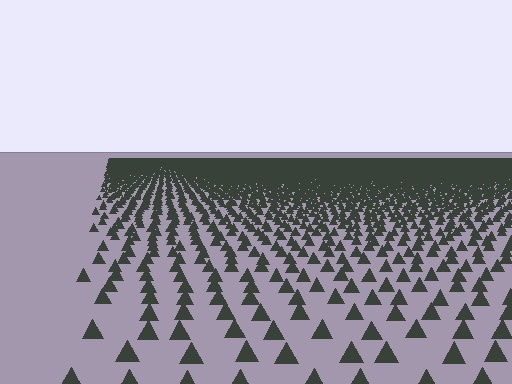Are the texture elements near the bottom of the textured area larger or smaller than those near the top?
Larger. Near the bottom, elements are closer to the viewer and appear at a bigger on-screen size.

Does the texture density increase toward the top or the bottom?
Density increases toward the top.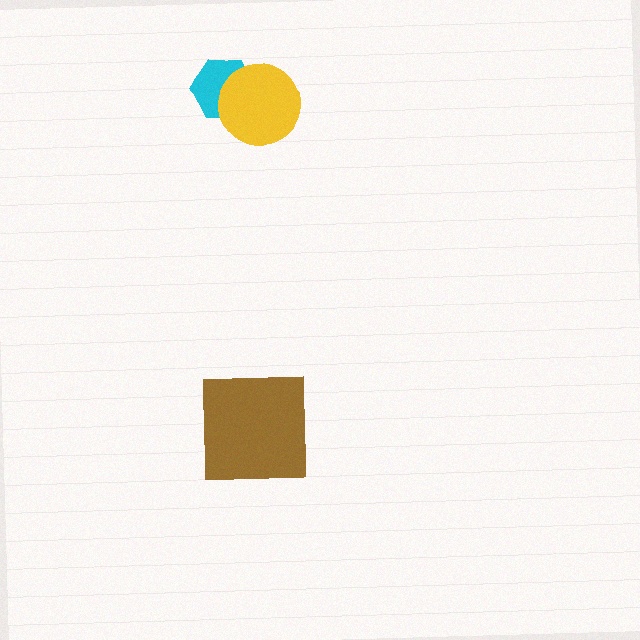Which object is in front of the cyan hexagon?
The yellow circle is in front of the cyan hexagon.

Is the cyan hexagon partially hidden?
Yes, it is partially covered by another shape.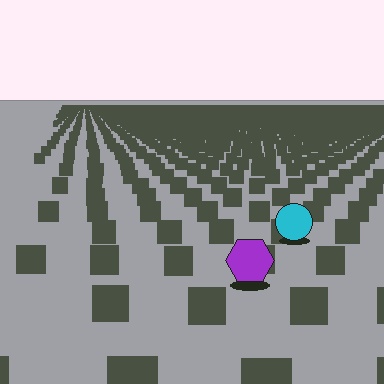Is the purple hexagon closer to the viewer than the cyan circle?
Yes. The purple hexagon is closer — you can tell from the texture gradient: the ground texture is coarser near it.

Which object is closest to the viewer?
The purple hexagon is closest. The texture marks near it are larger and more spread out.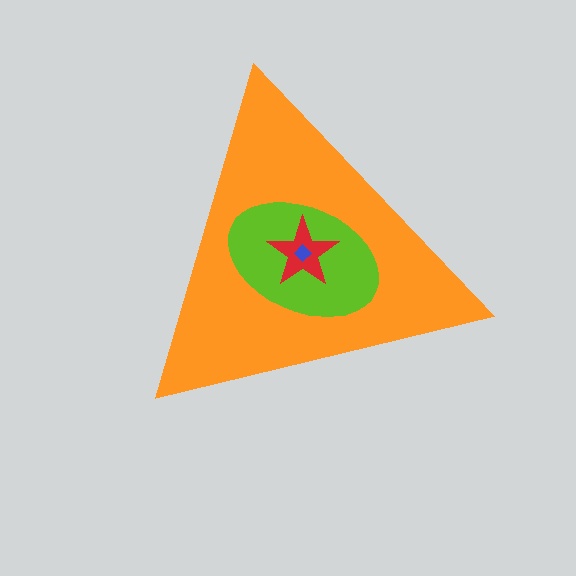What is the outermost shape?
The orange triangle.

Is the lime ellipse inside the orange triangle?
Yes.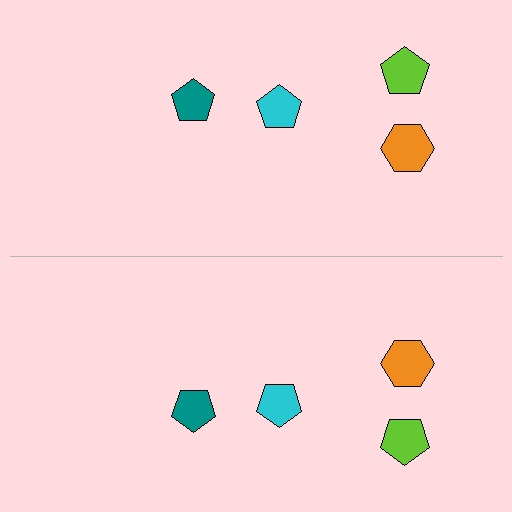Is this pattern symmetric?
Yes, this pattern has bilateral (reflection) symmetry.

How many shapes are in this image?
There are 8 shapes in this image.